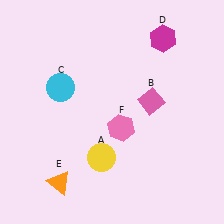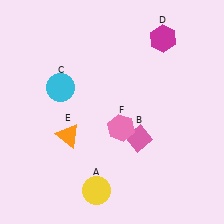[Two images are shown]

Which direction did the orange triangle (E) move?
The orange triangle (E) moved up.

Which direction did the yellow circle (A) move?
The yellow circle (A) moved down.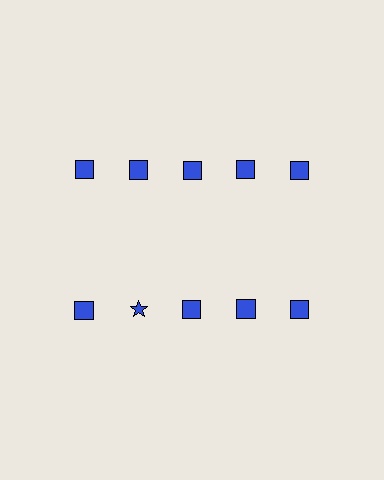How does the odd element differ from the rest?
It has a different shape: star instead of square.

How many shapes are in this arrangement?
There are 10 shapes arranged in a grid pattern.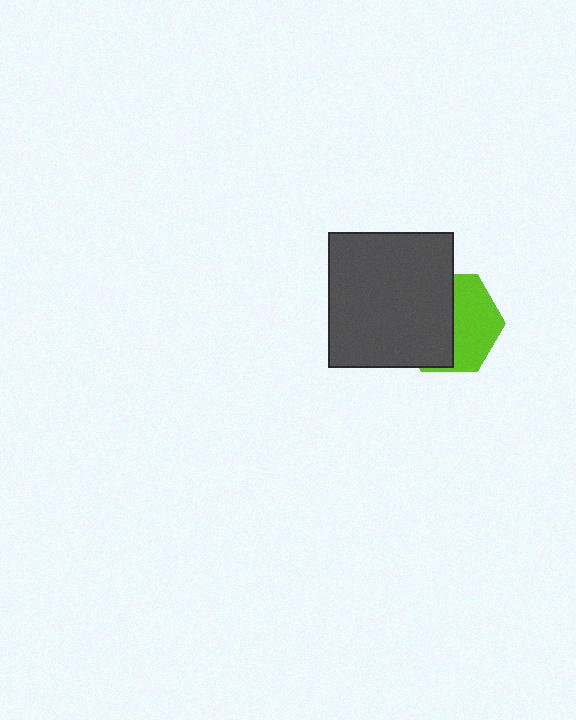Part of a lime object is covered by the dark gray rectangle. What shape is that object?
It is a hexagon.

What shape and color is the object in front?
The object in front is a dark gray rectangle.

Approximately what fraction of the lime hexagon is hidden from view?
Roughly 53% of the lime hexagon is hidden behind the dark gray rectangle.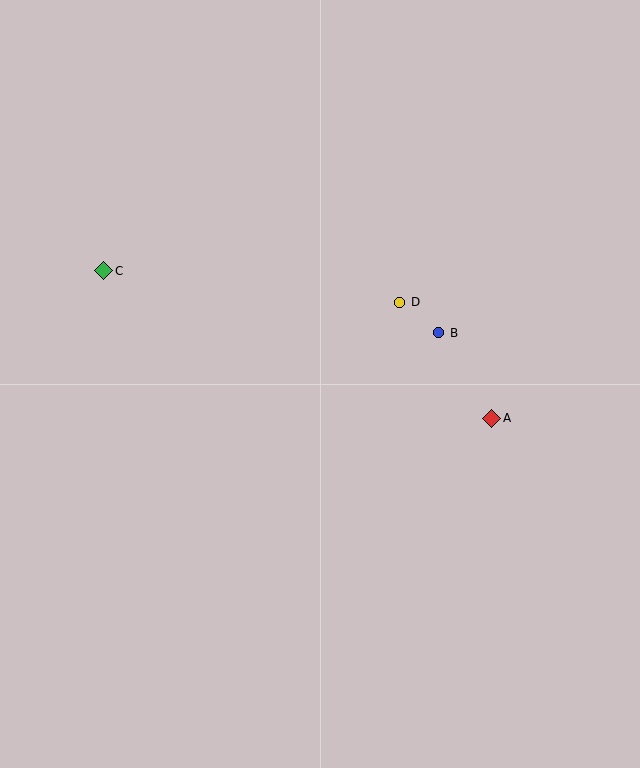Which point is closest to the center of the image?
Point D at (400, 302) is closest to the center.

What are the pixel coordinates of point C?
Point C is at (104, 271).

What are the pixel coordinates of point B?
Point B is at (439, 333).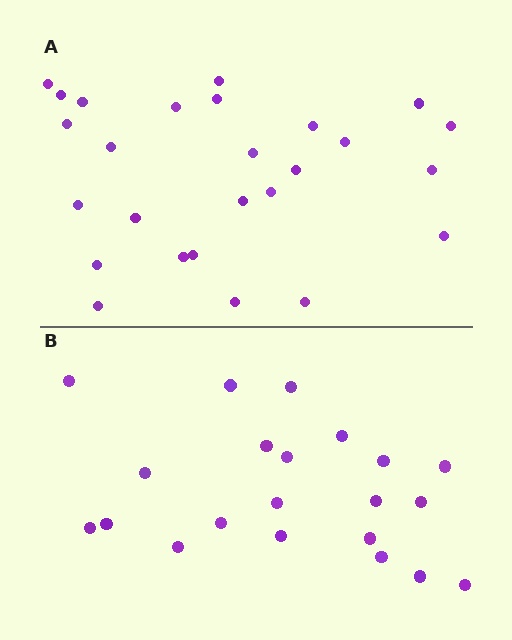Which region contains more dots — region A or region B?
Region A (the top region) has more dots.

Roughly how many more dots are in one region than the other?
Region A has about 5 more dots than region B.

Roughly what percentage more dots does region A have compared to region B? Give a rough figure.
About 25% more.